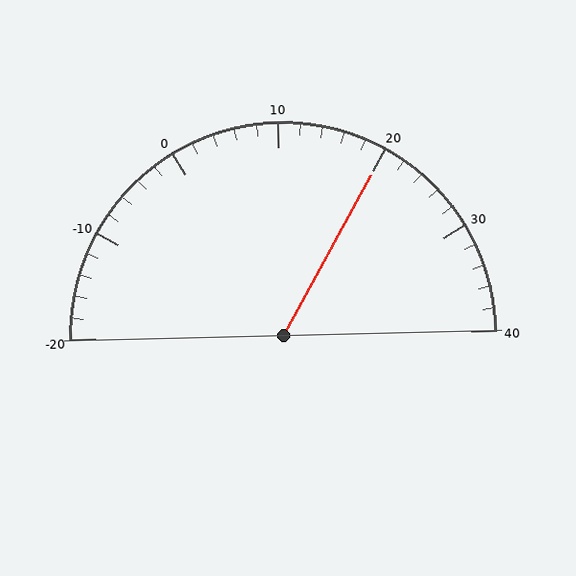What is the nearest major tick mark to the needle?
The nearest major tick mark is 20.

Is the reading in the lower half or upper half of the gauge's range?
The reading is in the upper half of the range (-20 to 40).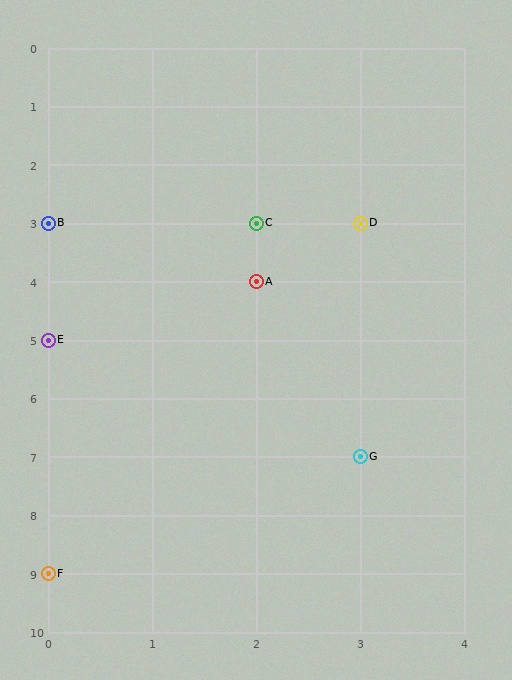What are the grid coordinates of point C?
Point C is at grid coordinates (2, 3).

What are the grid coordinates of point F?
Point F is at grid coordinates (0, 9).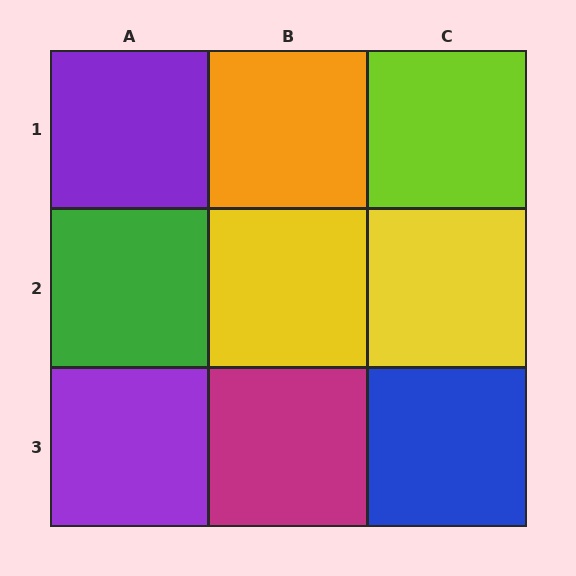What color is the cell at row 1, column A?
Purple.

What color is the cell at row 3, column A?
Purple.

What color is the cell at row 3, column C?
Blue.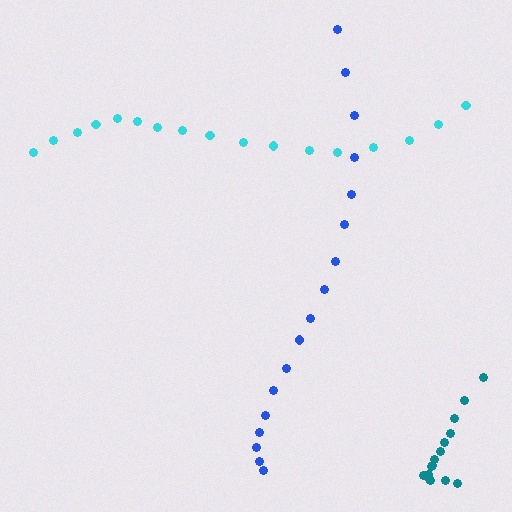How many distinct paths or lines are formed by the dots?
There are 3 distinct paths.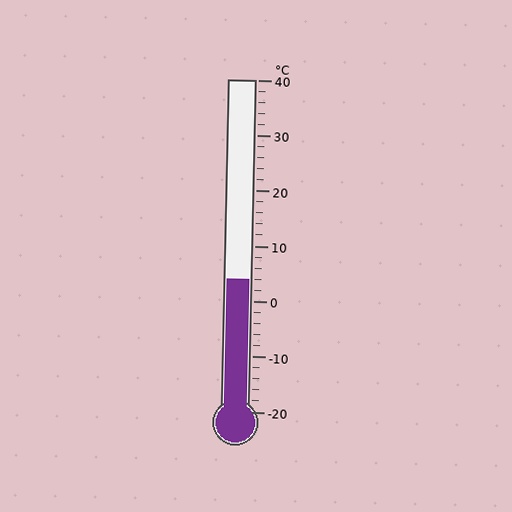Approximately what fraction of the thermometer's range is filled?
The thermometer is filled to approximately 40% of its range.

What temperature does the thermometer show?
The thermometer shows approximately 4°C.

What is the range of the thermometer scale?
The thermometer scale ranges from -20°C to 40°C.